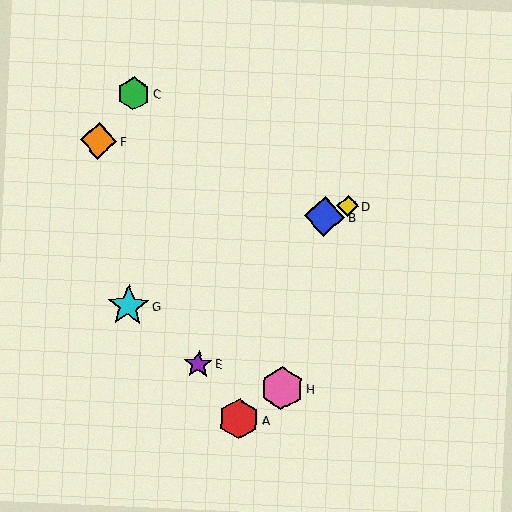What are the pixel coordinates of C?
Object C is at (134, 94).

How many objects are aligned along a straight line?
3 objects (B, D, G) are aligned along a straight line.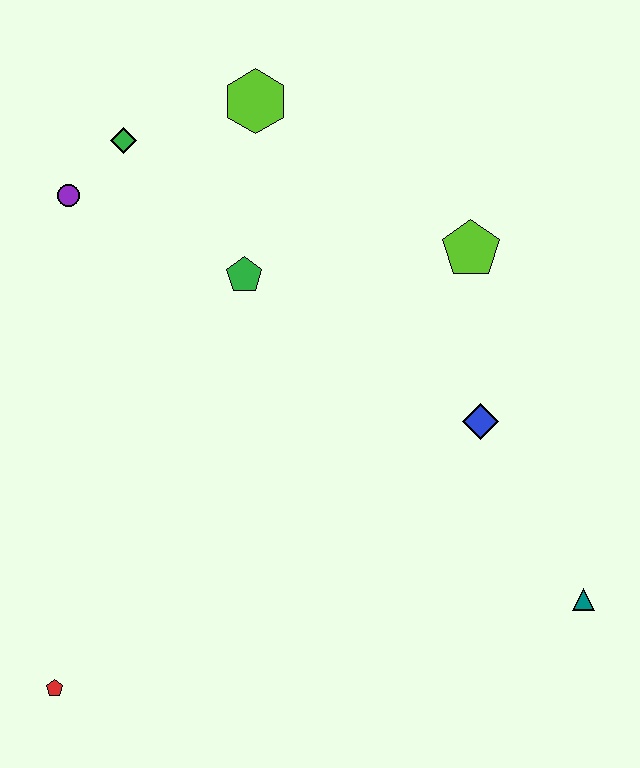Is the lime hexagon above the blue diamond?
Yes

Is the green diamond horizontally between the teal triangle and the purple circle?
Yes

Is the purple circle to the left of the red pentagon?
No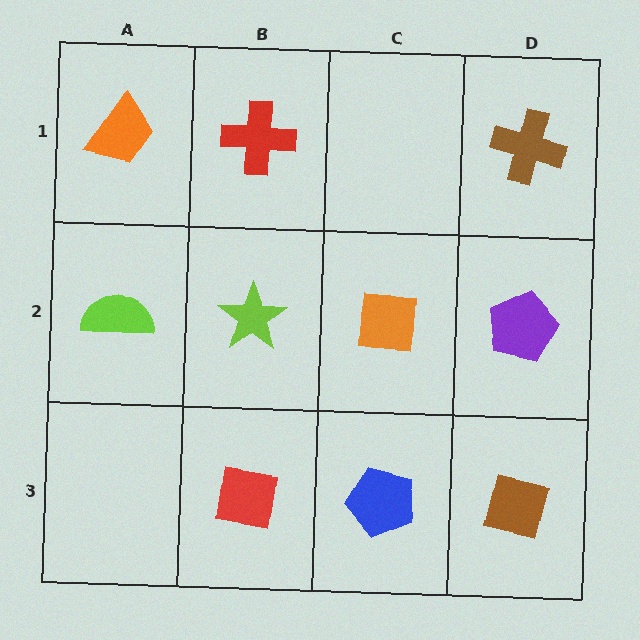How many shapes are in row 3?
3 shapes.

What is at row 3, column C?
A blue pentagon.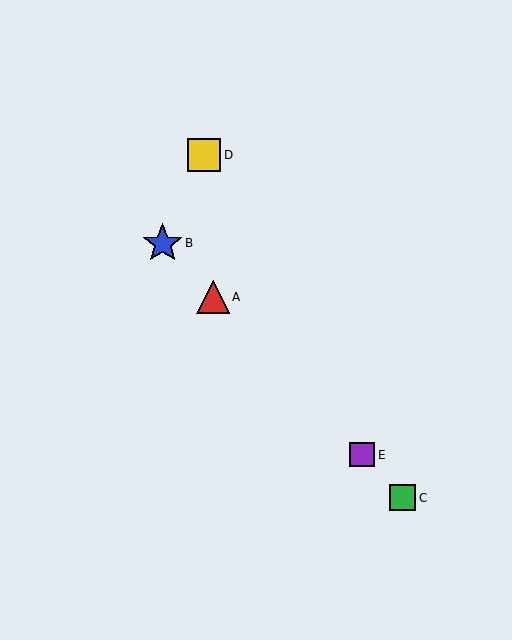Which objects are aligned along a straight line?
Objects A, B, C, E are aligned along a straight line.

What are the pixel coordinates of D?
Object D is at (204, 155).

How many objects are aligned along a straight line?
4 objects (A, B, C, E) are aligned along a straight line.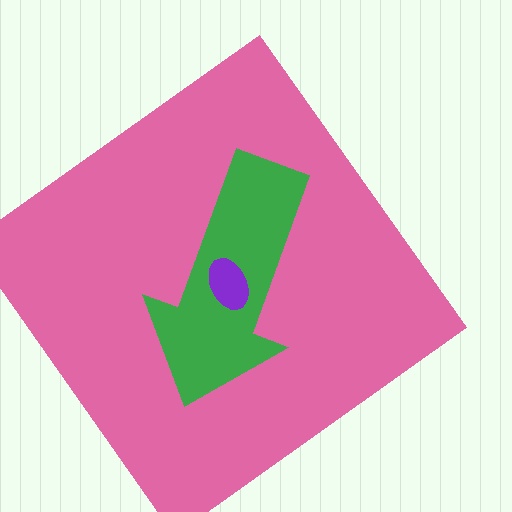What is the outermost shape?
The pink diamond.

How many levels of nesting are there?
3.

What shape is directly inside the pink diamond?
The green arrow.